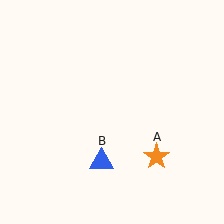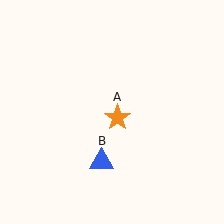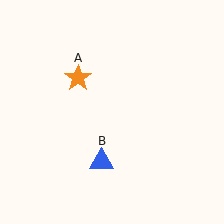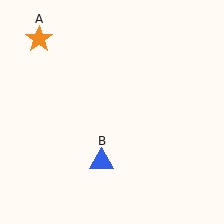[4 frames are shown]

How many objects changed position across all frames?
1 object changed position: orange star (object A).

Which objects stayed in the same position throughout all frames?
Blue triangle (object B) remained stationary.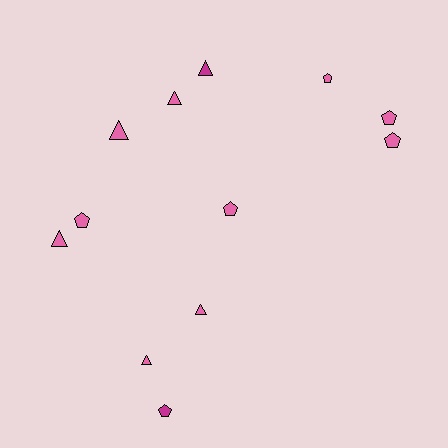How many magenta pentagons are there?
There is 1 magenta pentagon.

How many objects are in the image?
There are 12 objects.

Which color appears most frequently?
Pink, with 10 objects.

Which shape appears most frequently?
Pentagon, with 6 objects.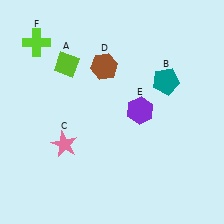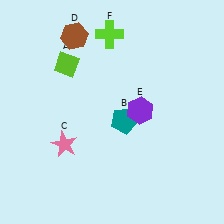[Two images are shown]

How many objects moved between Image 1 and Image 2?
3 objects moved between the two images.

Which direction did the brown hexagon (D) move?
The brown hexagon (D) moved up.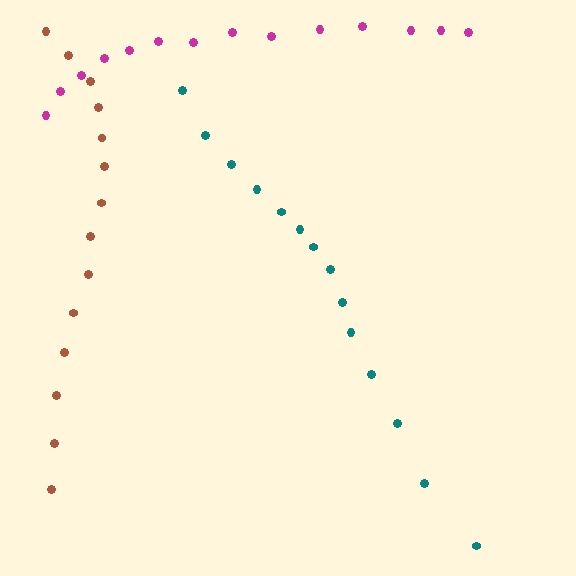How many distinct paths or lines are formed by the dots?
There are 3 distinct paths.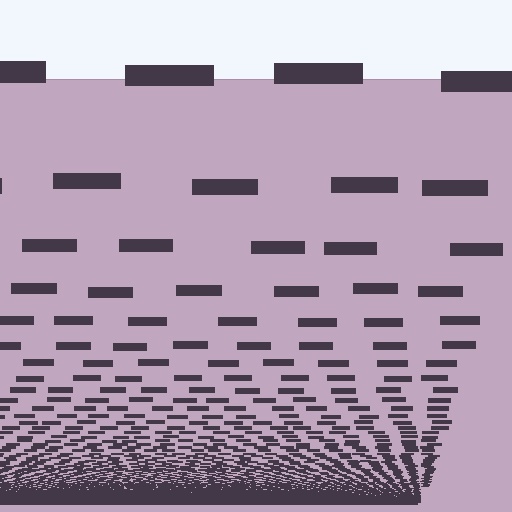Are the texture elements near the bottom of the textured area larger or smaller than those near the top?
Smaller. The gradient is inverted — elements near the bottom are smaller and denser.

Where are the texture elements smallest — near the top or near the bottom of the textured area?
Near the bottom.